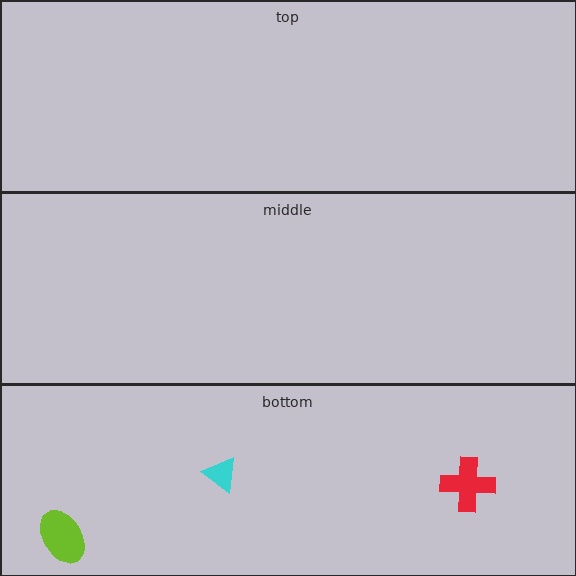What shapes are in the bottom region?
The lime ellipse, the red cross, the cyan triangle.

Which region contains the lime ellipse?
The bottom region.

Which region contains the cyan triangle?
The bottom region.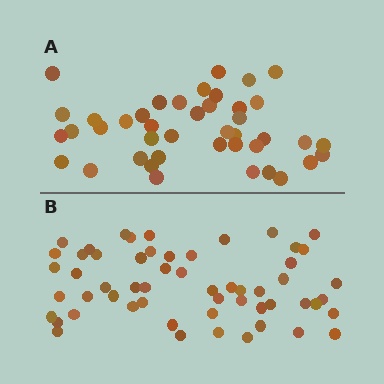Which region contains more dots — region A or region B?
Region B (the bottom region) has more dots.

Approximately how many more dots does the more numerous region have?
Region B has approximately 15 more dots than region A.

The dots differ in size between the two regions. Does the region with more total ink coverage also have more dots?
No. Region A has more total ink coverage because its dots are larger, but region B actually contains more individual dots. Total area can be misleading — the number of items is what matters here.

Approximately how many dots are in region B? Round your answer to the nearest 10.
About 60 dots. (The exact count is 56, which rounds to 60.)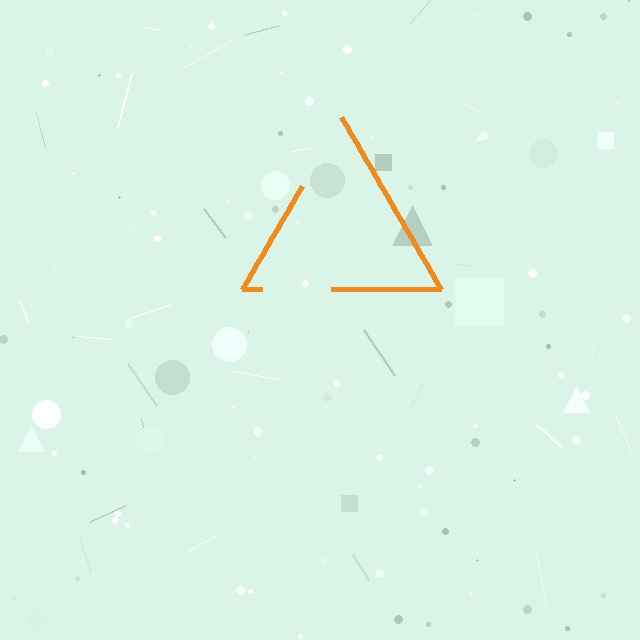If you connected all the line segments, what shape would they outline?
They would outline a triangle.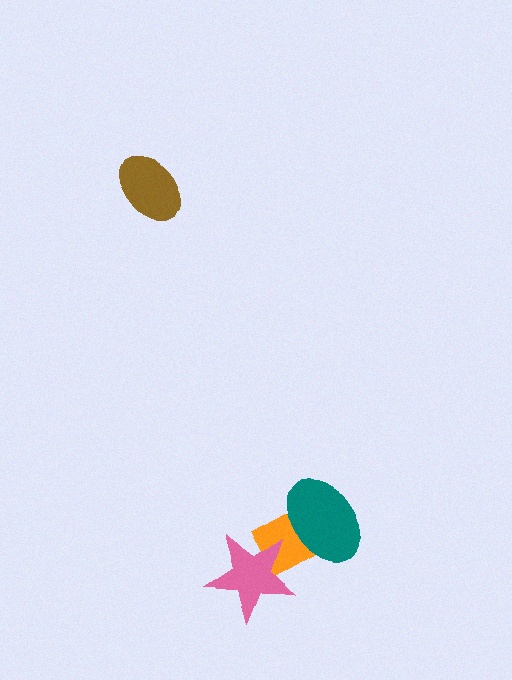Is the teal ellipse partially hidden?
No, no other shape covers it.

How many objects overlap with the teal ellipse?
1 object overlaps with the teal ellipse.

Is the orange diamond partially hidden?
Yes, it is partially covered by another shape.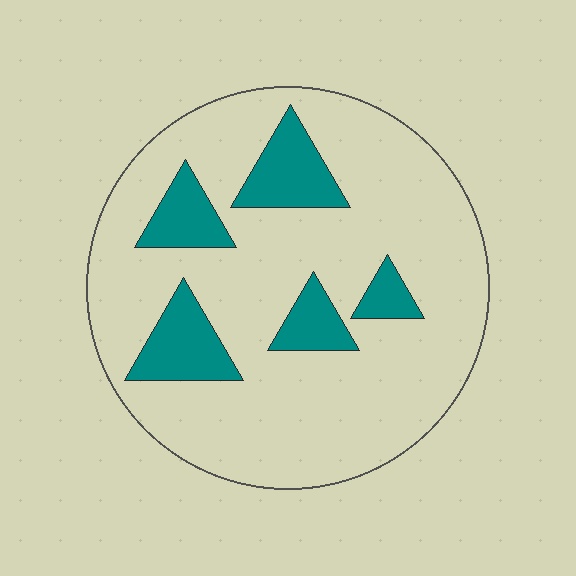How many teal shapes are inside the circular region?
5.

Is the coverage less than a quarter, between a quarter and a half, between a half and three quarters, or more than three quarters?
Less than a quarter.